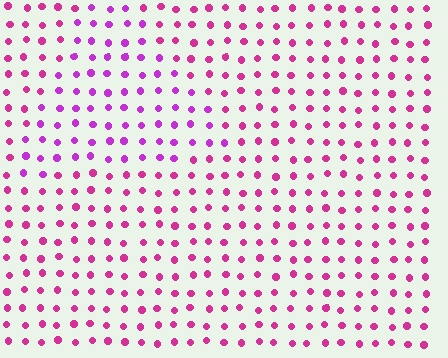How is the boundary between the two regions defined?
The boundary is defined purely by a slight shift in hue (about 28 degrees). Spacing, size, and orientation are identical on both sides.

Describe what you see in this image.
The image is filled with small magenta elements in a uniform arrangement. A triangle-shaped region is visible where the elements are tinted to a slightly different hue, forming a subtle color boundary.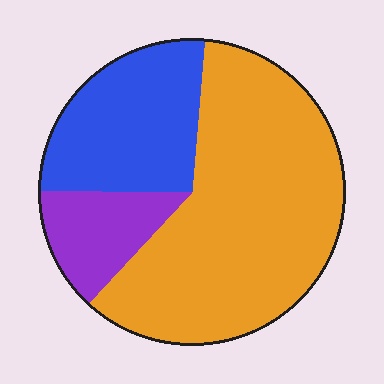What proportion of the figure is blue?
Blue covers 26% of the figure.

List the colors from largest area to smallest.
From largest to smallest: orange, blue, purple.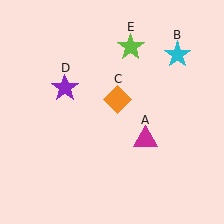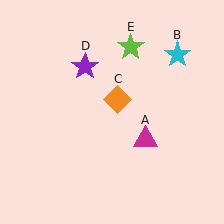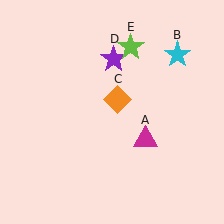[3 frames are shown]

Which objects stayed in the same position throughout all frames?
Magenta triangle (object A) and cyan star (object B) and orange diamond (object C) and lime star (object E) remained stationary.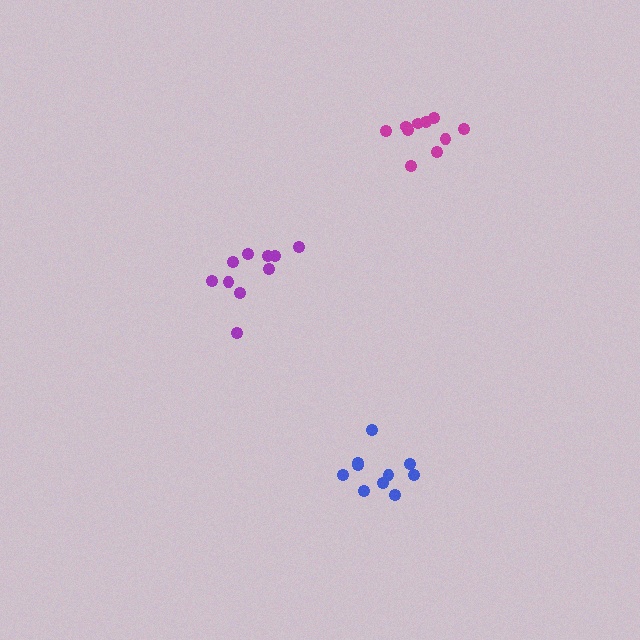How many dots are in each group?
Group 1: 10 dots, Group 2: 10 dots, Group 3: 10 dots (30 total).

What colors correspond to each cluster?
The clusters are colored: purple, blue, magenta.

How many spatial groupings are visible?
There are 3 spatial groupings.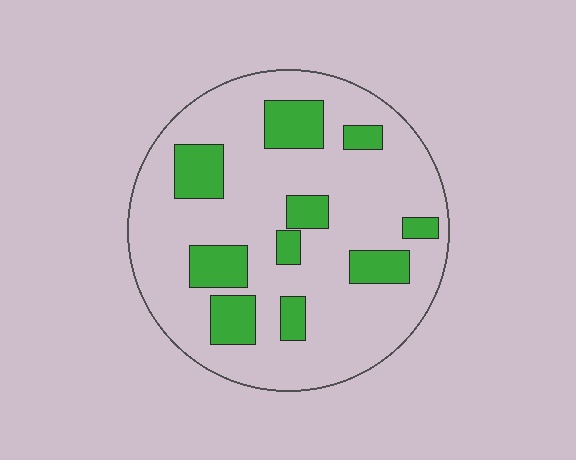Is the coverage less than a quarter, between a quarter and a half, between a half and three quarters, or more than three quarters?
Less than a quarter.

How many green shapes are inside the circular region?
10.